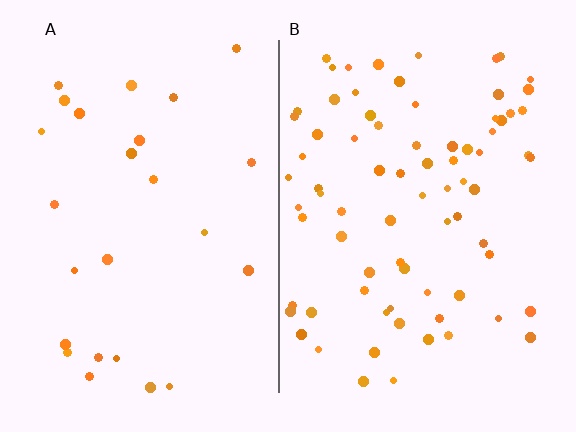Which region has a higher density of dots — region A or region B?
B (the right).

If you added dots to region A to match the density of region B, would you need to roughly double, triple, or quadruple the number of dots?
Approximately triple.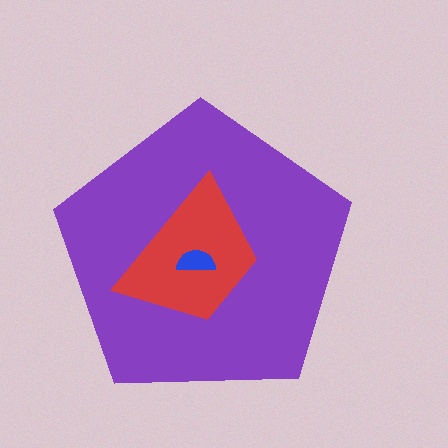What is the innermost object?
The blue semicircle.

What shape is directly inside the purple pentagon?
The red trapezoid.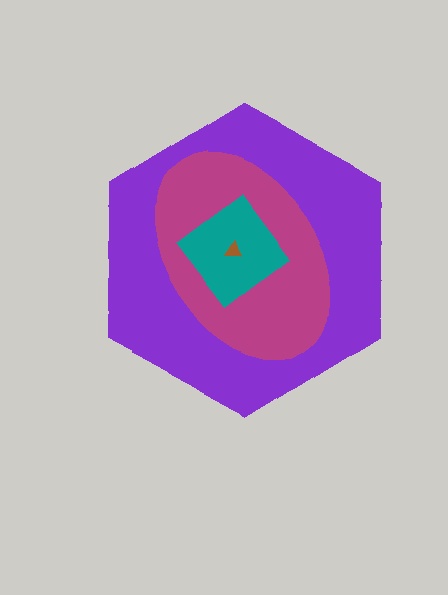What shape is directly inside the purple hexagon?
The magenta ellipse.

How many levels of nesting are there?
4.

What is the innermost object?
The brown triangle.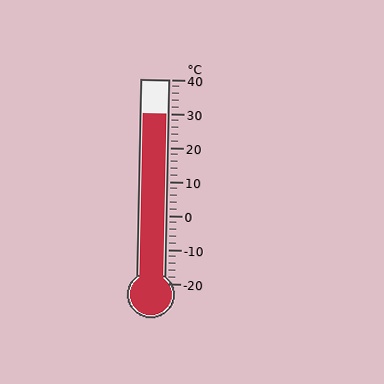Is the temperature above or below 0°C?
The temperature is above 0°C.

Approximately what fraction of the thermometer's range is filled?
The thermometer is filled to approximately 85% of its range.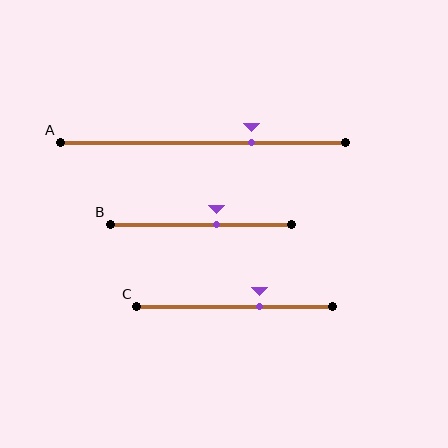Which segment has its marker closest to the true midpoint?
Segment B has its marker closest to the true midpoint.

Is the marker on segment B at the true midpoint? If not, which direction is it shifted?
No, the marker on segment B is shifted to the right by about 8% of the segment length.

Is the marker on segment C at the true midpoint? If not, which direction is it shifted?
No, the marker on segment C is shifted to the right by about 13% of the segment length.